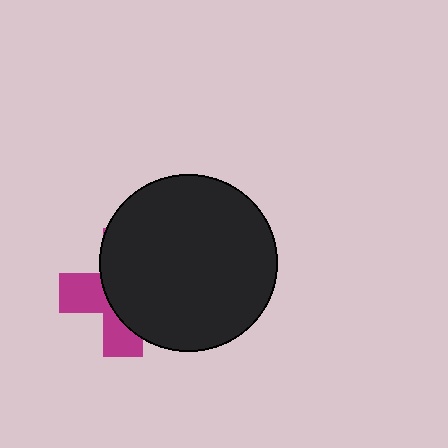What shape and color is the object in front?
The object in front is a black circle.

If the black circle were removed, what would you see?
You would see the complete magenta cross.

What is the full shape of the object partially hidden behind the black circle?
The partially hidden object is a magenta cross.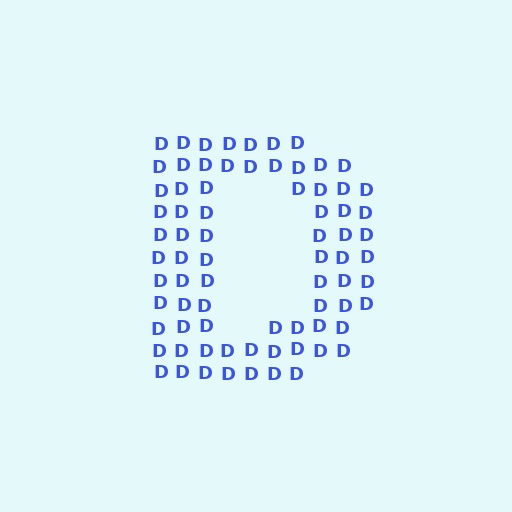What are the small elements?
The small elements are letter D's.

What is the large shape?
The large shape is the letter D.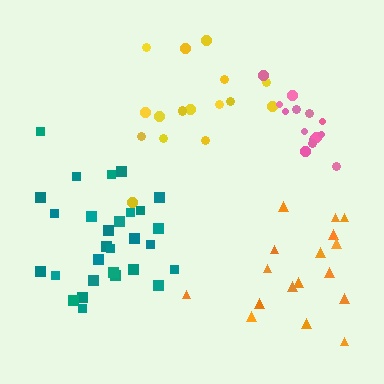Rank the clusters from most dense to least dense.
pink, teal, orange, yellow.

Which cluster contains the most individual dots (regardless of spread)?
Teal (29).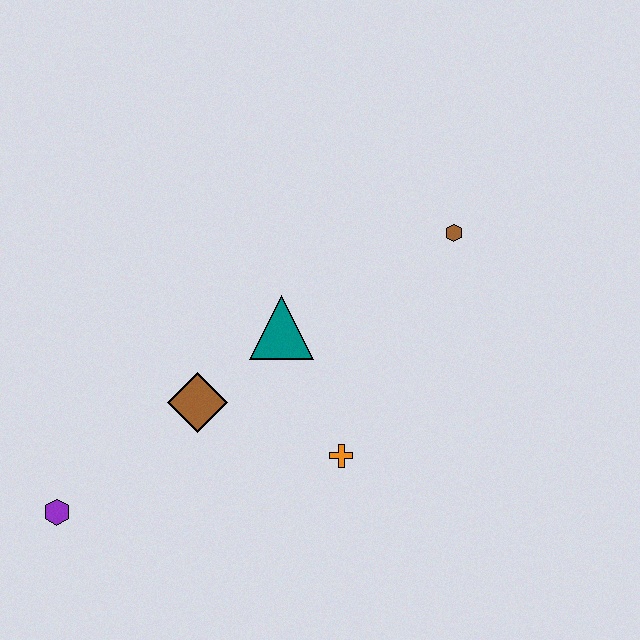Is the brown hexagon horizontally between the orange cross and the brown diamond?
No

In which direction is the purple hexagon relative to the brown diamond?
The purple hexagon is to the left of the brown diamond.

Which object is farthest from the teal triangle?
The purple hexagon is farthest from the teal triangle.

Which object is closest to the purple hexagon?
The brown diamond is closest to the purple hexagon.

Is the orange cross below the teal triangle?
Yes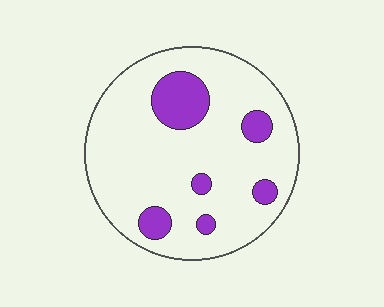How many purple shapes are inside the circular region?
6.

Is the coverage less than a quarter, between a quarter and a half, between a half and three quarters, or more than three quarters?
Less than a quarter.